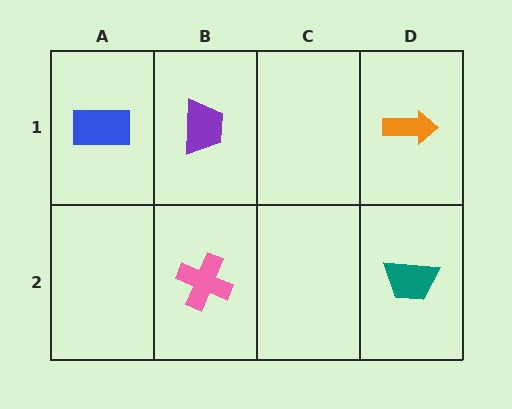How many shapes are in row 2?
2 shapes.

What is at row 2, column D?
A teal trapezoid.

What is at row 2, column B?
A pink cross.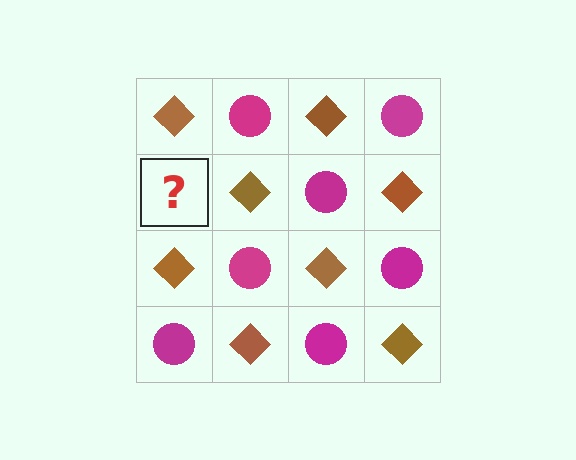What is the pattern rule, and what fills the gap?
The rule is that it alternates brown diamond and magenta circle in a checkerboard pattern. The gap should be filled with a magenta circle.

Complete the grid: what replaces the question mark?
The question mark should be replaced with a magenta circle.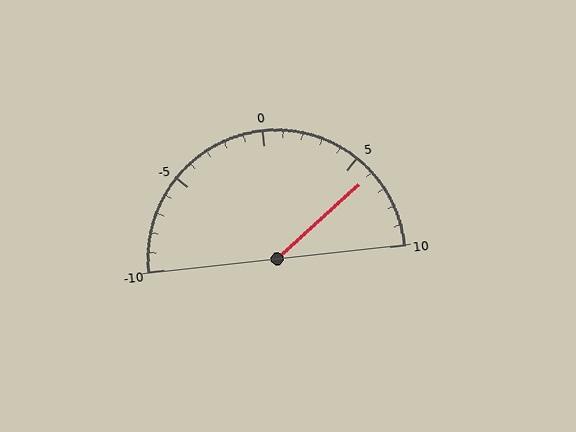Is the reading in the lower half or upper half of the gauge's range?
The reading is in the upper half of the range (-10 to 10).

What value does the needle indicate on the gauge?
The needle indicates approximately 6.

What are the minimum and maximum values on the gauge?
The gauge ranges from -10 to 10.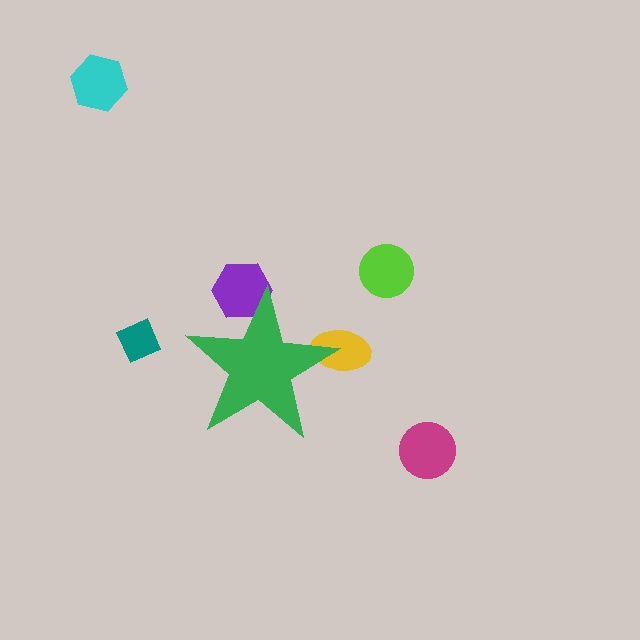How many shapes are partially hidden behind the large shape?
2 shapes are partially hidden.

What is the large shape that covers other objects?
A green star.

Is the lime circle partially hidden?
No, the lime circle is fully visible.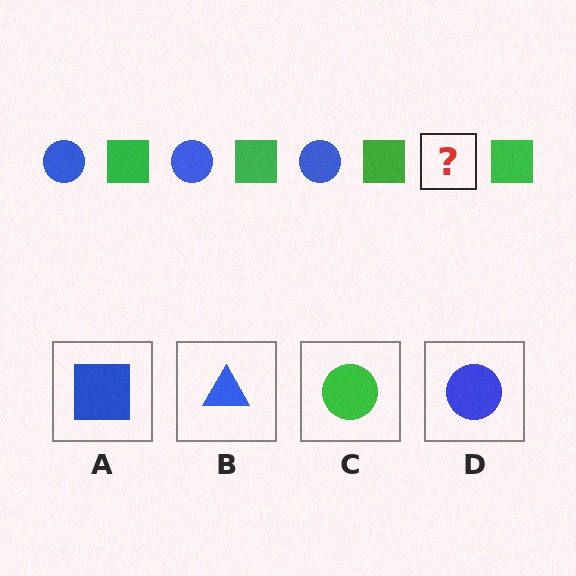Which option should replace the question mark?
Option D.